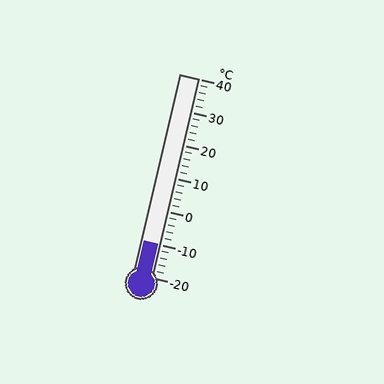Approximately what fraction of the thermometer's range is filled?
The thermometer is filled to approximately 15% of its range.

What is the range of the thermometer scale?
The thermometer scale ranges from -20°C to 40°C.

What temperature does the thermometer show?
The thermometer shows approximately -10°C.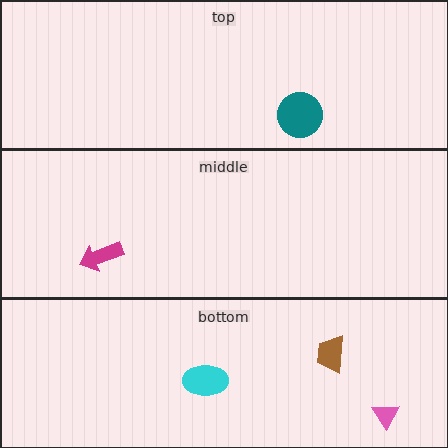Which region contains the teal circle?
The top region.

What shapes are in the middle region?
The magenta arrow.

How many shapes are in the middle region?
1.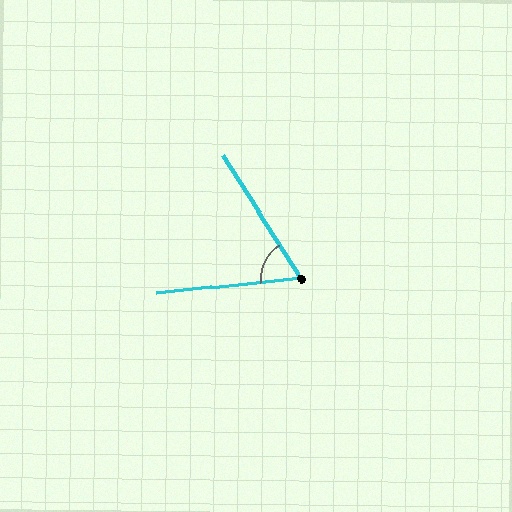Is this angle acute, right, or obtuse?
It is acute.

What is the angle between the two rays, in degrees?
Approximately 64 degrees.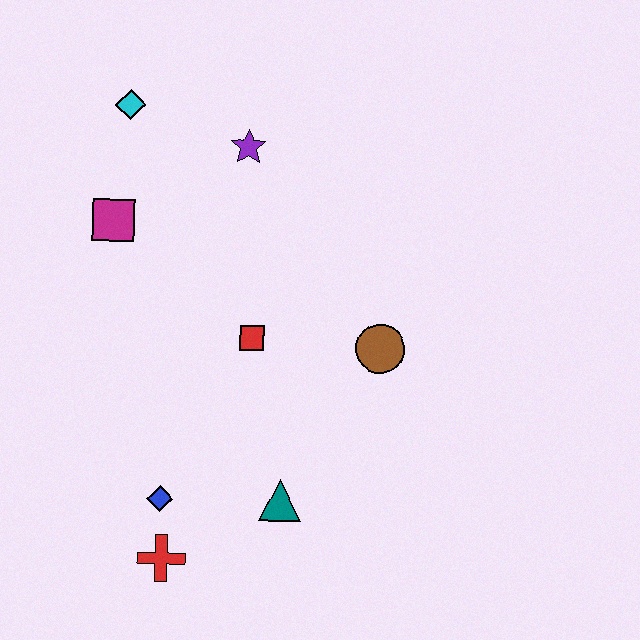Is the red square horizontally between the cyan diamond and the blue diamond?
No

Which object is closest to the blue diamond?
The red cross is closest to the blue diamond.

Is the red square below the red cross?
No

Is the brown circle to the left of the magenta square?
No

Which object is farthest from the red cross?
The cyan diamond is farthest from the red cross.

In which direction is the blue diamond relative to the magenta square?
The blue diamond is below the magenta square.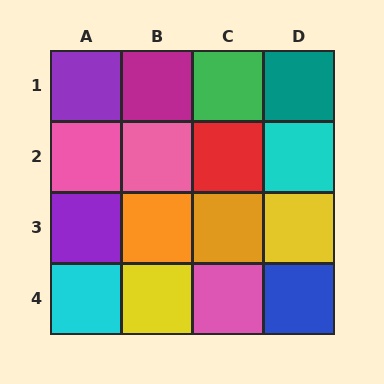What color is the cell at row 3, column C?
Orange.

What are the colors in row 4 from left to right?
Cyan, yellow, pink, blue.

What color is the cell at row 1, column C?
Green.